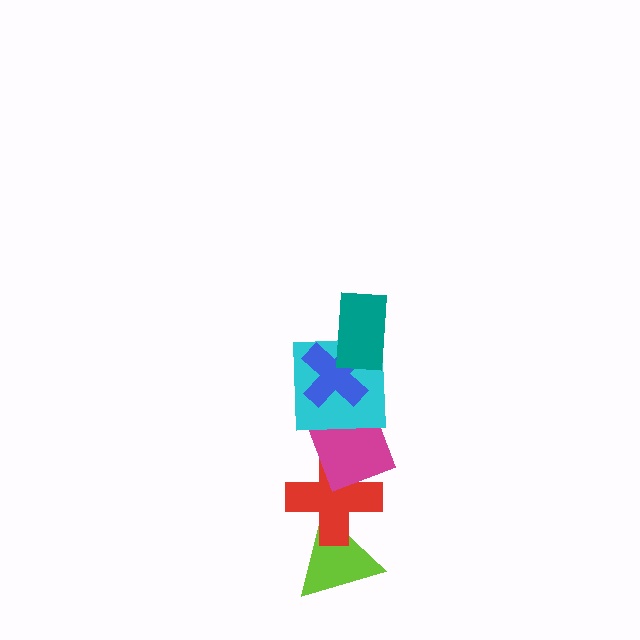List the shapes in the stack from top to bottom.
From top to bottom: the teal rectangle, the blue cross, the cyan square, the magenta diamond, the red cross, the lime triangle.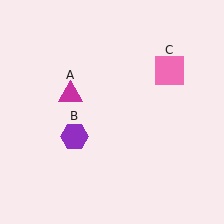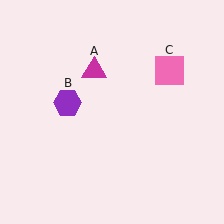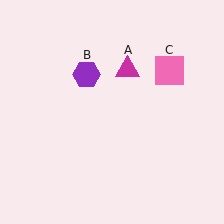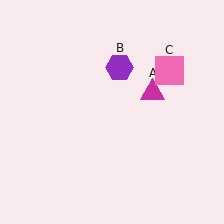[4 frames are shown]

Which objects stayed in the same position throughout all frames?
Pink square (object C) remained stationary.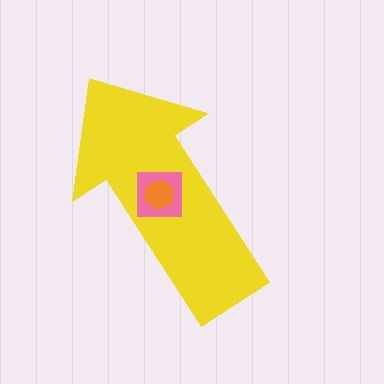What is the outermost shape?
The yellow arrow.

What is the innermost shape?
The orange hexagon.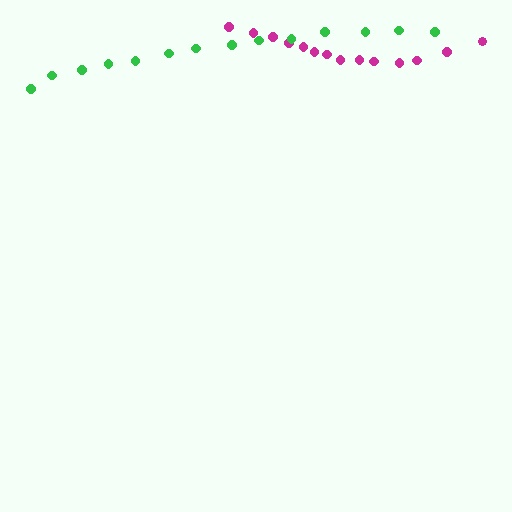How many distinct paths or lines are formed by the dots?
There are 2 distinct paths.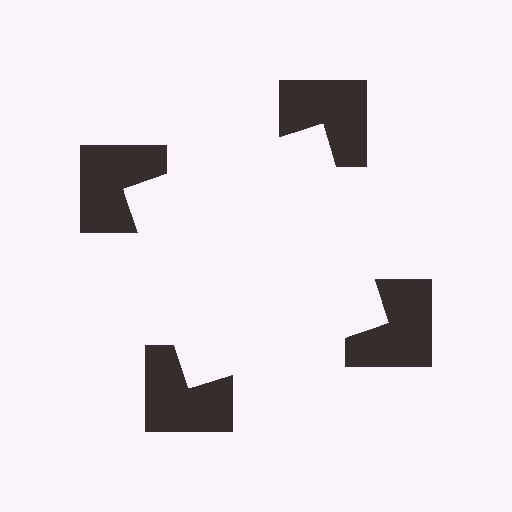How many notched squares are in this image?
There are 4 — one at each vertex of the illusory square.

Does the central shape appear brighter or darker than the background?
It typically appears slightly brighter than the background, even though no actual brightness change is drawn.